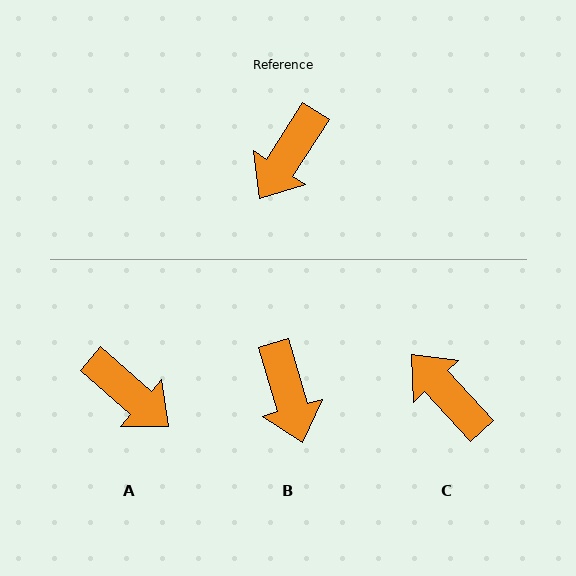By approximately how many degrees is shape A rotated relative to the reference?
Approximately 82 degrees counter-clockwise.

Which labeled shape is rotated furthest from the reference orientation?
C, about 104 degrees away.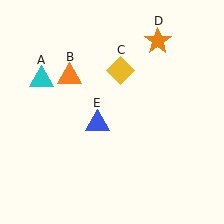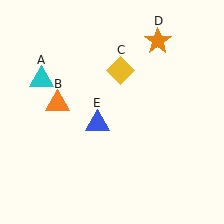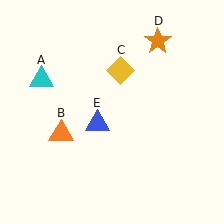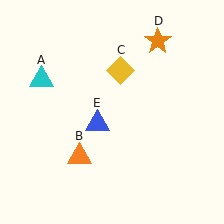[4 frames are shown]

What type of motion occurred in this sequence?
The orange triangle (object B) rotated counterclockwise around the center of the scene.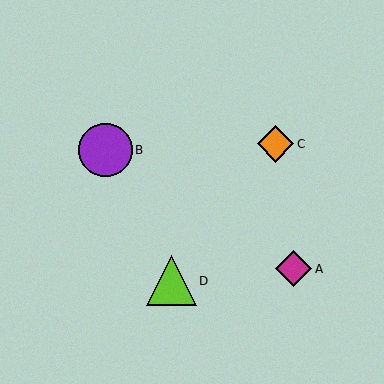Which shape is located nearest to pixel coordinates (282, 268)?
The magenta diamond (labeled A) at (294, 269) is nearest to that location.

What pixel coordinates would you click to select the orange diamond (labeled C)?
Click at (275, 144) to select the orange diamond C.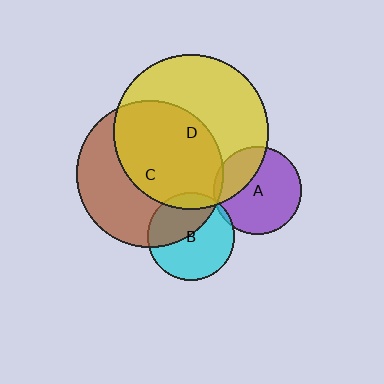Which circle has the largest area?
Circle D (yellow).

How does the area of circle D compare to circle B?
Approximately 3.2 times.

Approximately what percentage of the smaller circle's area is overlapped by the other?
Approximately 55%.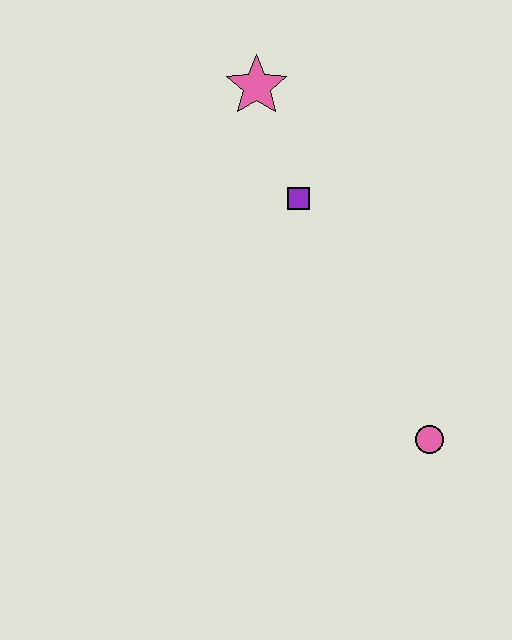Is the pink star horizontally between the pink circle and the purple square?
No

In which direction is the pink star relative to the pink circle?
The pink star is above the pink circle.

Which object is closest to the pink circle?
The purple square is closest to the pink circle.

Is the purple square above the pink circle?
Yes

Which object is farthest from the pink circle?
The pink star is farthest from the pink circle.